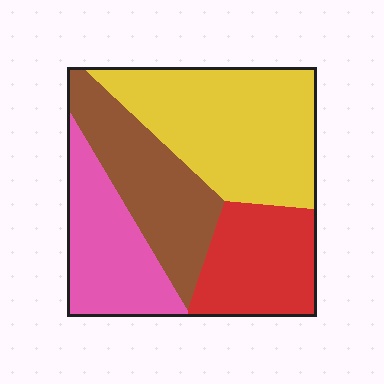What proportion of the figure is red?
Red covers 20% of the figure.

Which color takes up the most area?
Yellow, at roughly 35%.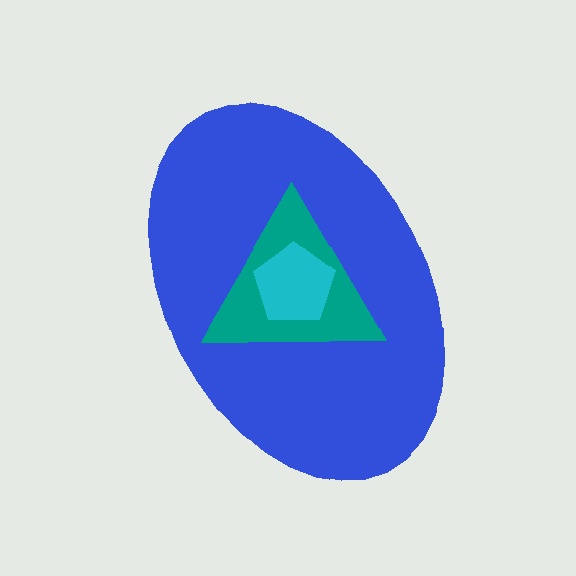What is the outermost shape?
The blue ellipse.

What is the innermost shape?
The cyan pentagon.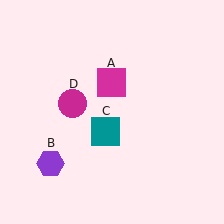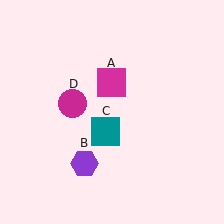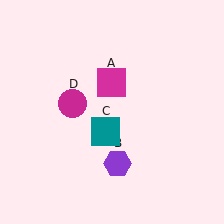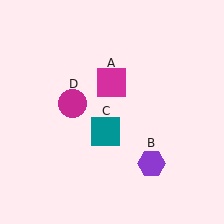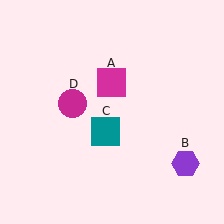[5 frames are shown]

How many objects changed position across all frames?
1 object changed position: purple hexagon (object B).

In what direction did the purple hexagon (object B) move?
The purple hexagon (object B) moved right.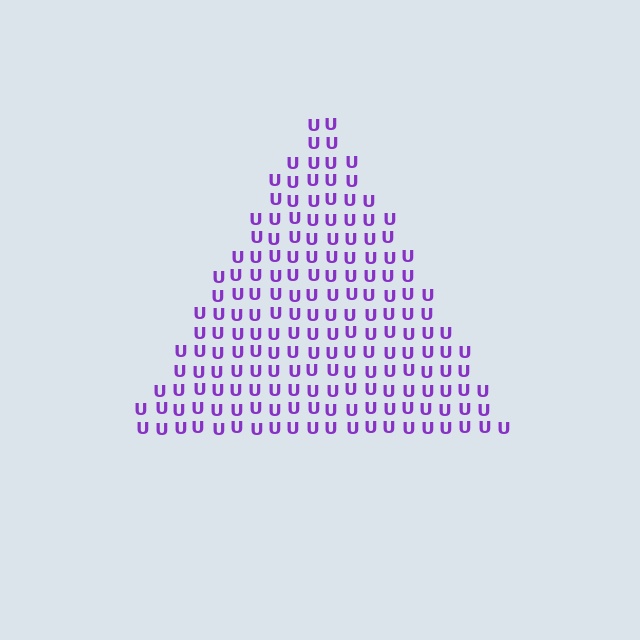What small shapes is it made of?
It is made of small letter U's.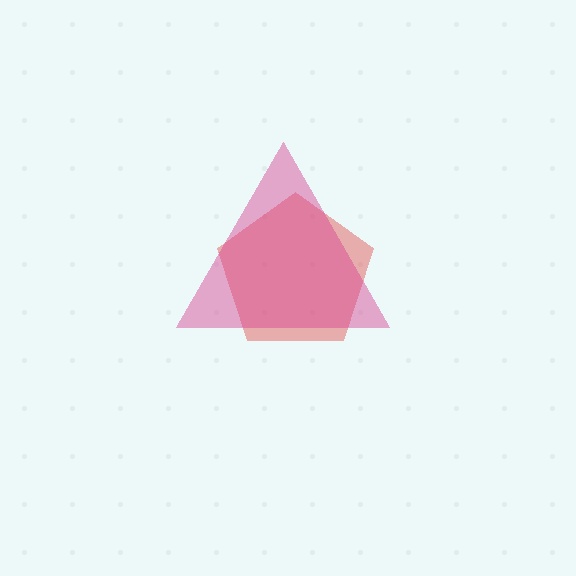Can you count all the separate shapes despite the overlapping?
Yes, there are 2 separate shapes.